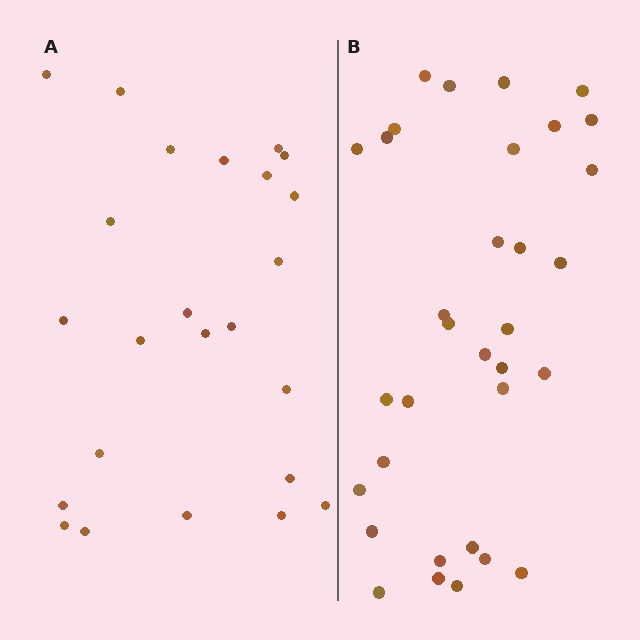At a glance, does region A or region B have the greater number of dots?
Region B (the right region) has more dots.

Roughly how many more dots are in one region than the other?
Region B has roughly 8 or so more dots than region A.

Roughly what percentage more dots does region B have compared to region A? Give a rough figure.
About 40% more.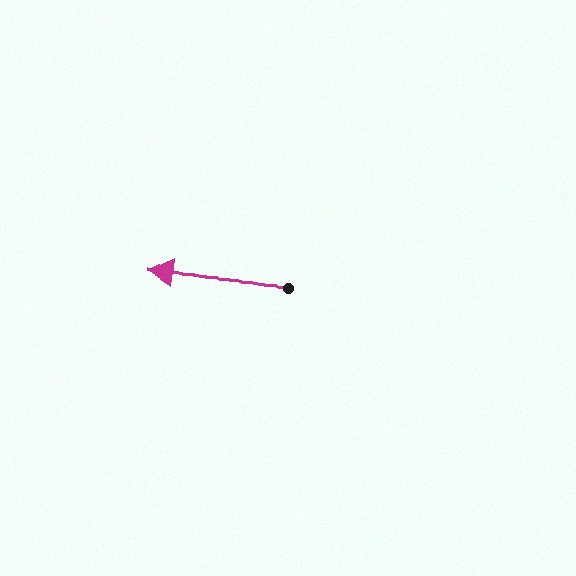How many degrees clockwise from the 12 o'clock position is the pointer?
Approximately 275 degrees.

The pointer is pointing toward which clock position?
Roughly 9 o'clock.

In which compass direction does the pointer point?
West.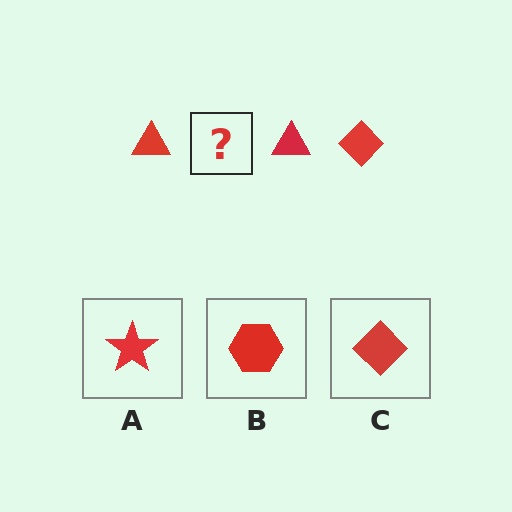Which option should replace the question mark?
Option C.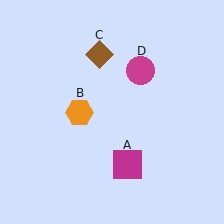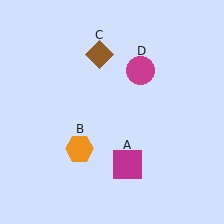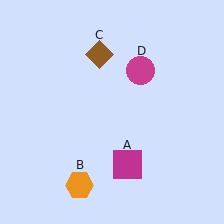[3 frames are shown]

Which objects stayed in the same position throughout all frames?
Magenta square (object A) and brown diamond (object C) and magenta circle (object D) remained stationary.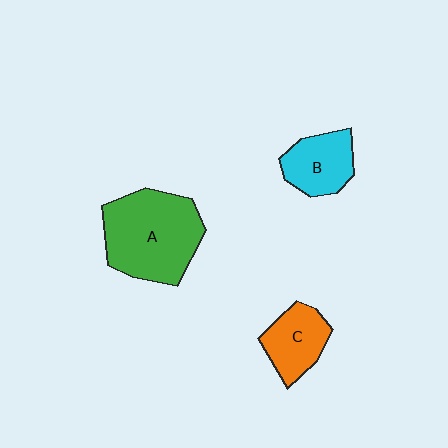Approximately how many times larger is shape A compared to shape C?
Approximately 2.0 times.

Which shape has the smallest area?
Shape C (orange).